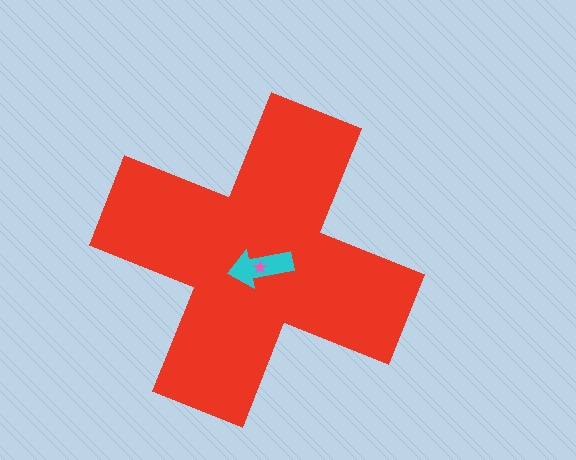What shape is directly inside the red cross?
The cyan arrow.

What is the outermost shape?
The red cross.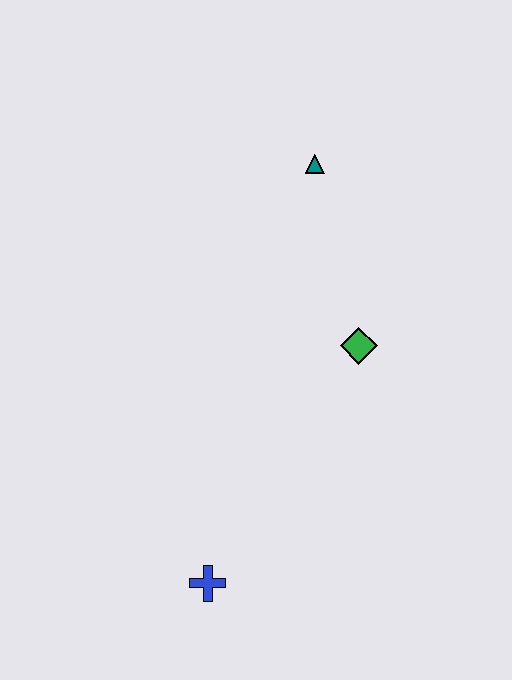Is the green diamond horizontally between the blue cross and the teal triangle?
No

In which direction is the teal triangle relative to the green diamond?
The teal triangle is above the green diamond.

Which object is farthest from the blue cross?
The teal triangle is farthest from the blue cross.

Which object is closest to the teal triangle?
The green diamond is closest to the teal triangle.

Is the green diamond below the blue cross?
No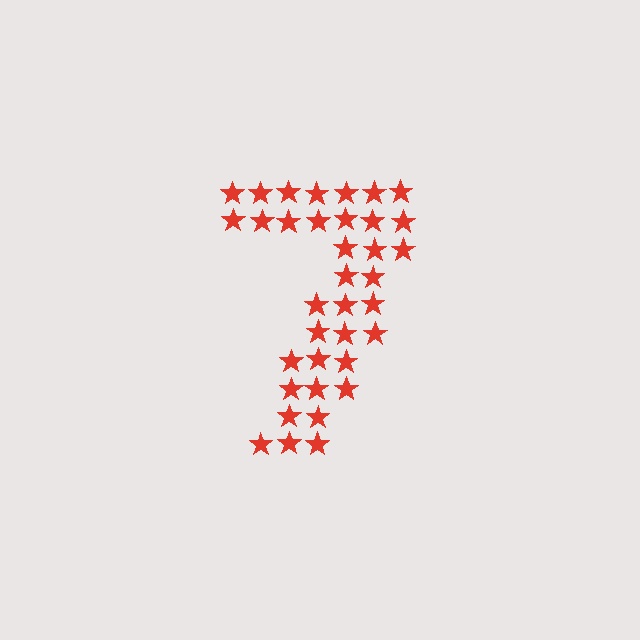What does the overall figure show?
The overall figure shows the digit 7.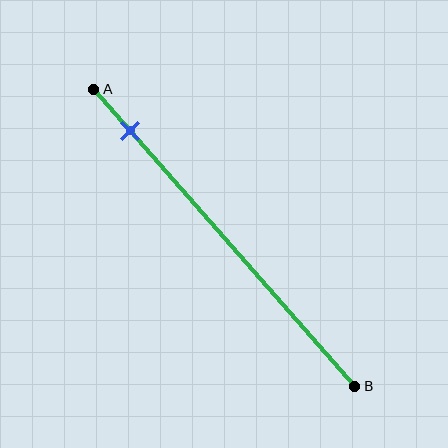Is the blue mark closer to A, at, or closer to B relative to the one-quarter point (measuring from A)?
The blue mark is closer to point A than the one-quarter point of segment AB.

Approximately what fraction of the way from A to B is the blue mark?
The blue mark is approximately 15% of the way from A to B.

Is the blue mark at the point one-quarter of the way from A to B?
No, the mark is at about 15% from A, not at the 25% one-quarter point.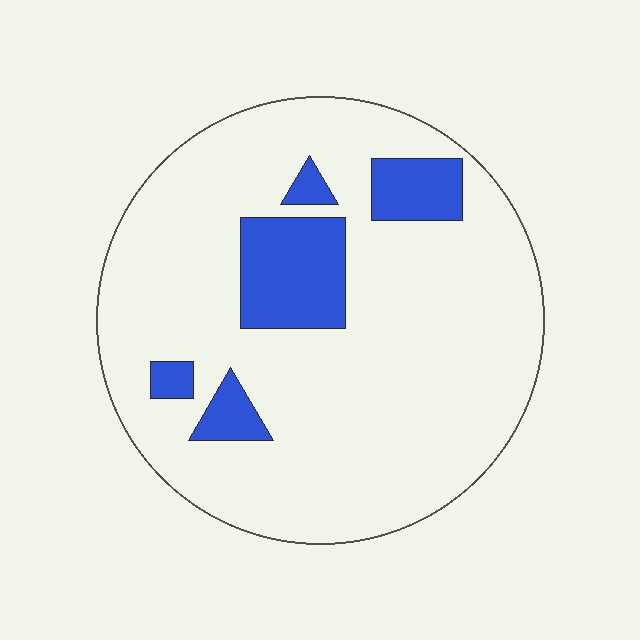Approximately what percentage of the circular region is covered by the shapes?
Approximately 15%.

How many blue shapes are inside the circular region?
5.